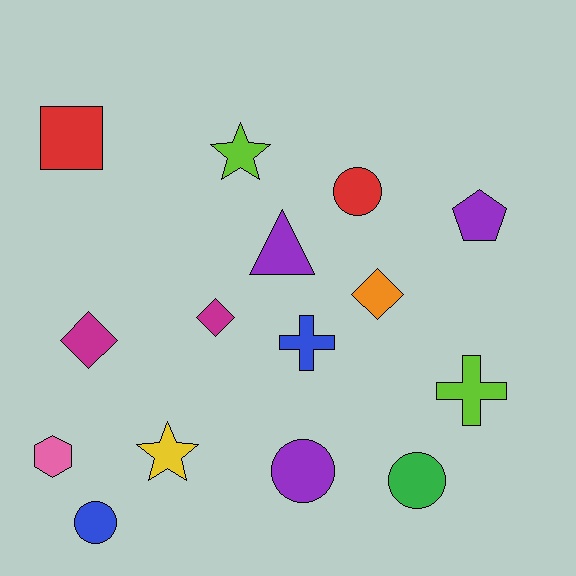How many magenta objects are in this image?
There are 2 magenta objects.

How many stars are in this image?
There are 2 stars.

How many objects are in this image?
There are 15 objects.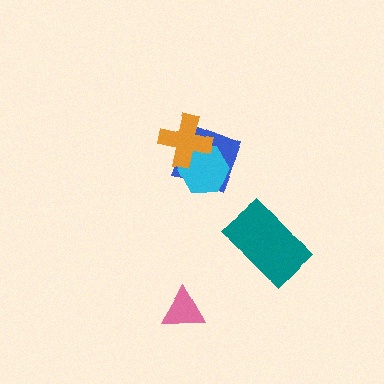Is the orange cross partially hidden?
No, no other shape covers it.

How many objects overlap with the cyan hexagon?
2 objects overlap with the cyan hexagon.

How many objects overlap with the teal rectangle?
0 objects overlap with the teal rectangle.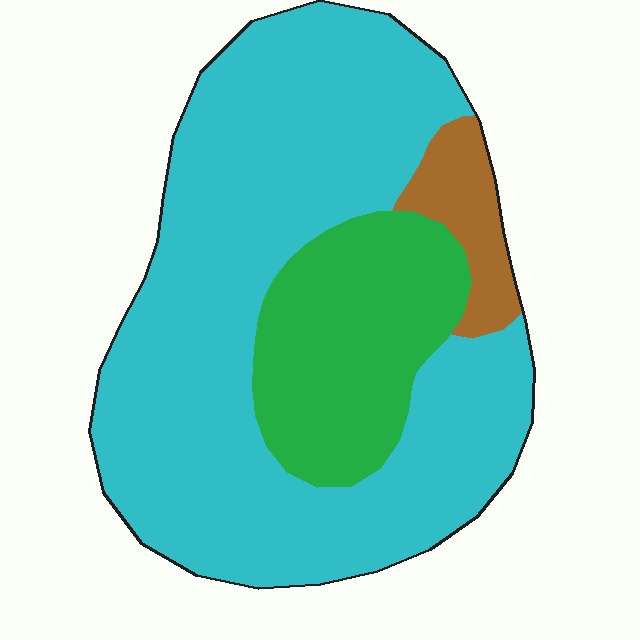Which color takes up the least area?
Brown, at roughly 5%.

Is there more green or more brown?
Green.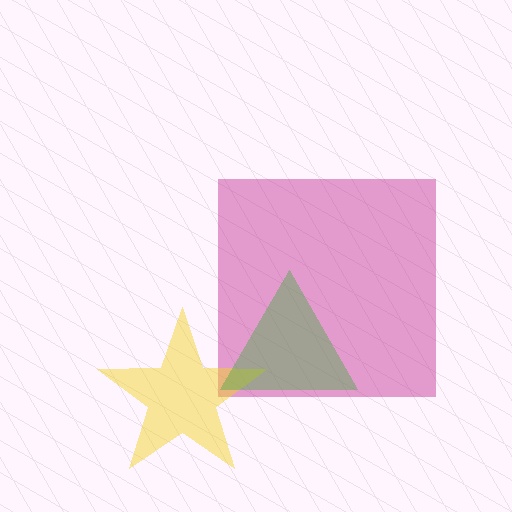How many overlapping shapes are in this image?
There are 3 overlapping shapes in the image.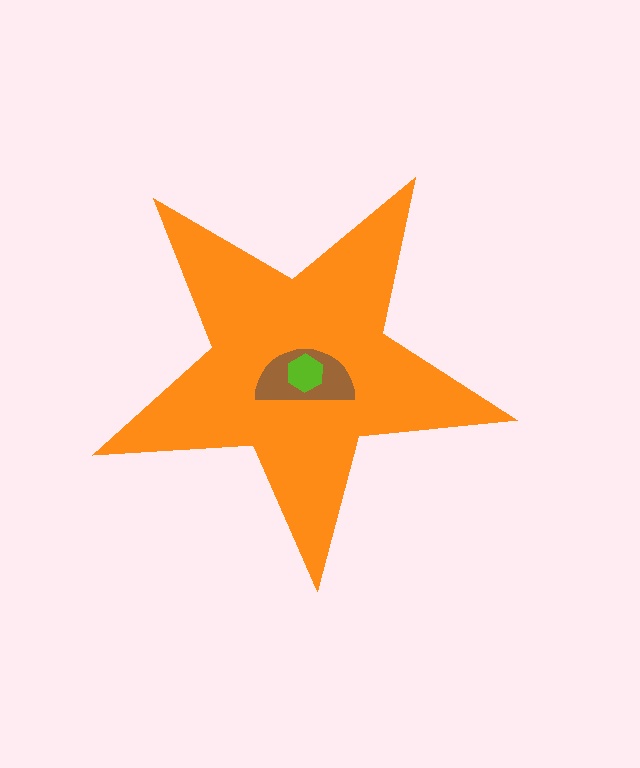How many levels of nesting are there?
3.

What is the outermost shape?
The orange star.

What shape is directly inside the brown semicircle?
The lime hexagon.